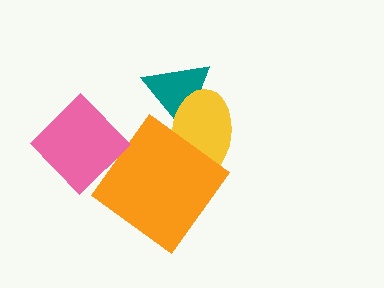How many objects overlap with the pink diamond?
0 objects overlap with the pink diamond.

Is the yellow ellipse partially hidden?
Yes, it is partially covered by another shape.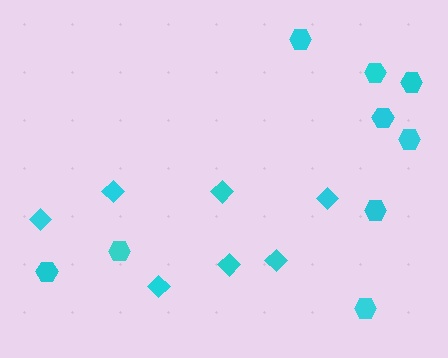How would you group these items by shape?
There are 2 groups: one group of hexagons (9) and one group of diamonds (7).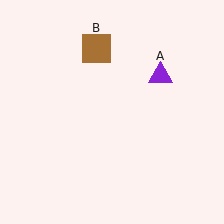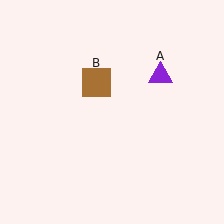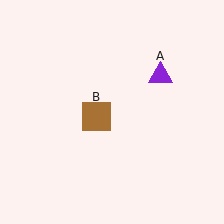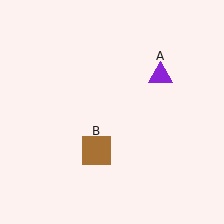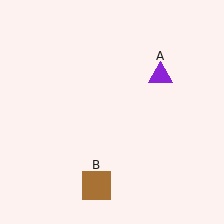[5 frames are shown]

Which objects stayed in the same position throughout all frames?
Purple triangle (object A) remained stationary.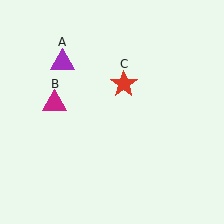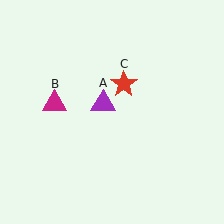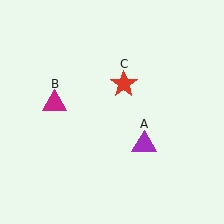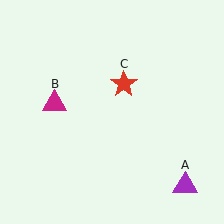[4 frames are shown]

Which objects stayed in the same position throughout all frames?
Magenta triangle (object B) and red star (object C) remained stationary.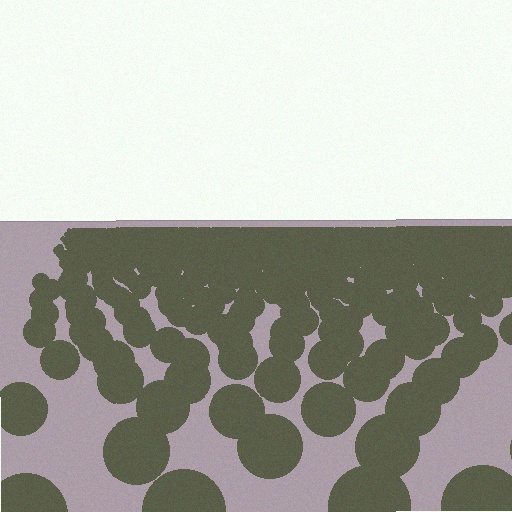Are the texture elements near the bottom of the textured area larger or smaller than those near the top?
Larger. Near the bottom, elements are closer to the viewer and appear at a bigger on-screen size.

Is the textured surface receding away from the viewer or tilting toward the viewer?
The surface is receding away from the viewer. Texture elements get smaller and denser toward the top.